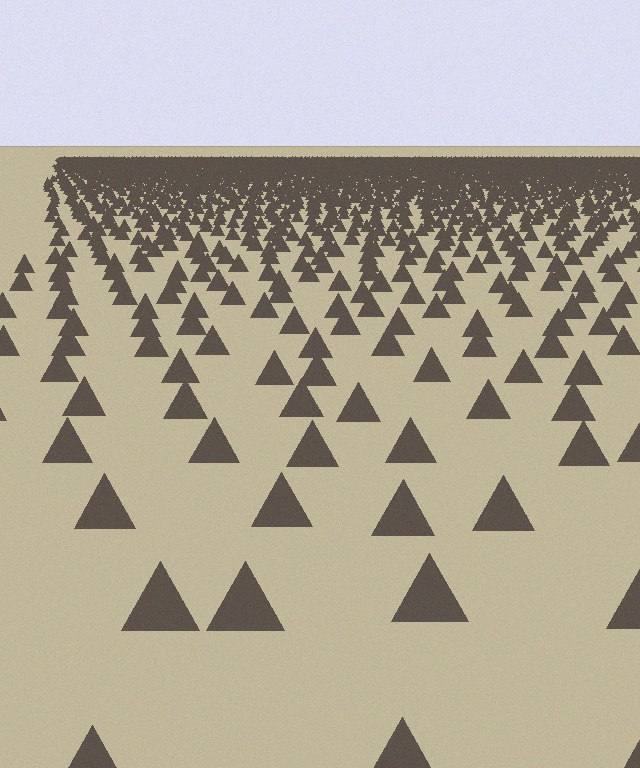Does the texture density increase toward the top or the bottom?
Density increases toward the top.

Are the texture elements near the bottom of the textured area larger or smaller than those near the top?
Larger. Near the bottom, elements are closer to the viewer and appear at a bigger on-screen size.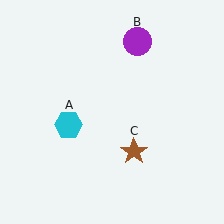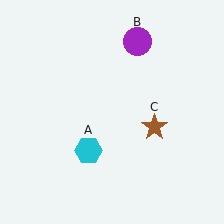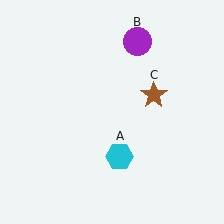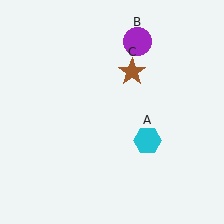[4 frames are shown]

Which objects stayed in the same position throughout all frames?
Purple circle (object B) remained stationary.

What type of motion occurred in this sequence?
The cyan hexagon (object A), brown star (object C) rotated counterclockwise around the center of the scene.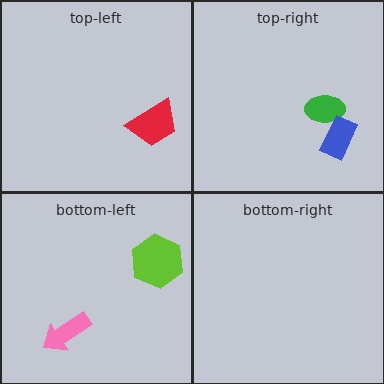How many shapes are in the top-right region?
2.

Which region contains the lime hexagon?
The bottom-left region.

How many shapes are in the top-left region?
1.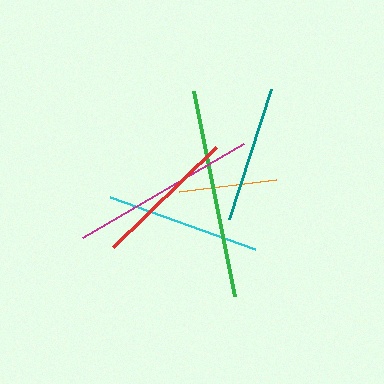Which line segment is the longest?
The green line is the longest at approximately 210 pixels.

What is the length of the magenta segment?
The magenta segment is approximately 187 pixels long.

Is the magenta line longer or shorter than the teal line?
The magenta line is longer than the teal line.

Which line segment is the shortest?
The orange line is the shortest at approximately 98 pixels.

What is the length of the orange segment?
The orange segment is approximately 98 pixels long.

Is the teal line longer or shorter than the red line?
The red line is longer than the teal line.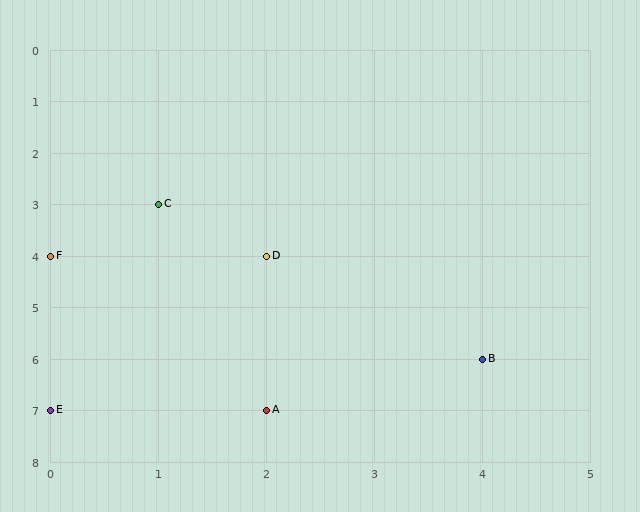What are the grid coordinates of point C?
Point C is at grid coordinates (1, 3).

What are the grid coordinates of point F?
Point F is at grid coordinates (0, 4).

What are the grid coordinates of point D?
Point D is at grid coordinates (2, 4).